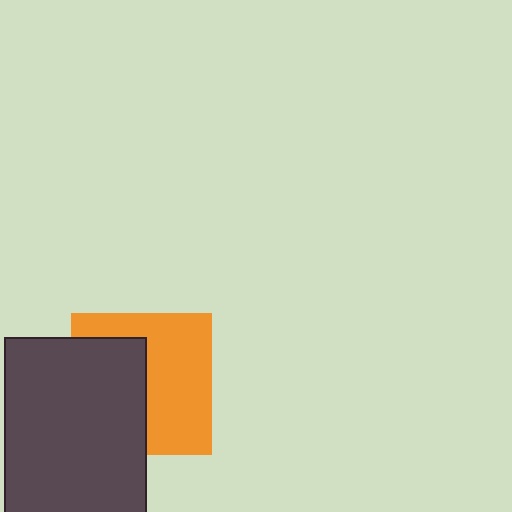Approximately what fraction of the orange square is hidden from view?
Roughly 45% of the orange square is hidden behind the dark gray rectangle.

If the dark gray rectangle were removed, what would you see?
You would see the complete orange square.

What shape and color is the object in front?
The object in front is a dark gray rectangle.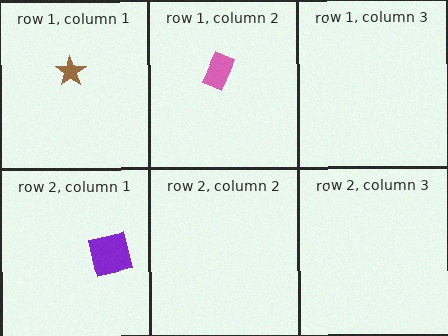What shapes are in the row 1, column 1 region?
The brown star.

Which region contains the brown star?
The row 1, column 1 region.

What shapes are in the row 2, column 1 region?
The purple square.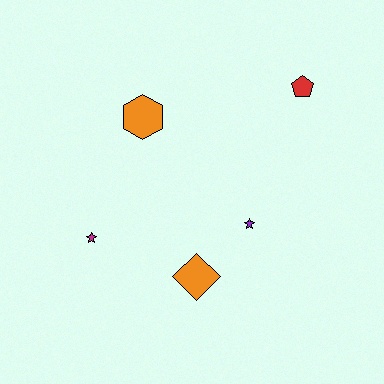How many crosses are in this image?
There are no crosses.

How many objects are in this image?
There are 5 objects.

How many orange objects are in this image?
There are 2 orange objects.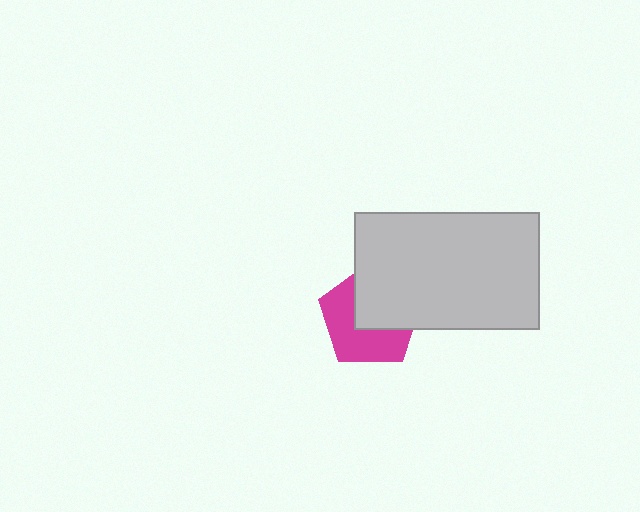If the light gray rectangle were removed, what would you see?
You would see the complete magenta pentagon.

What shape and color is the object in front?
The object in front is a light gray rectangle.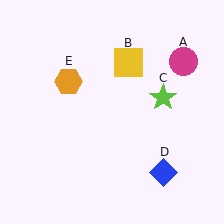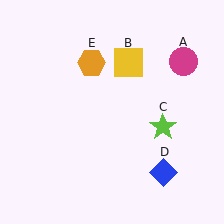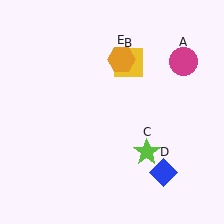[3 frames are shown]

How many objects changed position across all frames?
2 objects changed position: lime star (object C), orange hexagon (object E).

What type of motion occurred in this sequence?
The lime star (object C), orange hexagon (object E) rotated clockwise around the center of the scene.